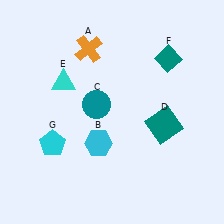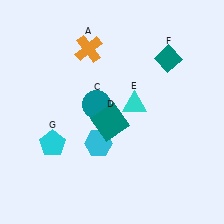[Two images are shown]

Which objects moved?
The objects that moved are: the teal square (D), the cyan triangle (E).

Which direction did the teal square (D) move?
The teal square (D) moved left.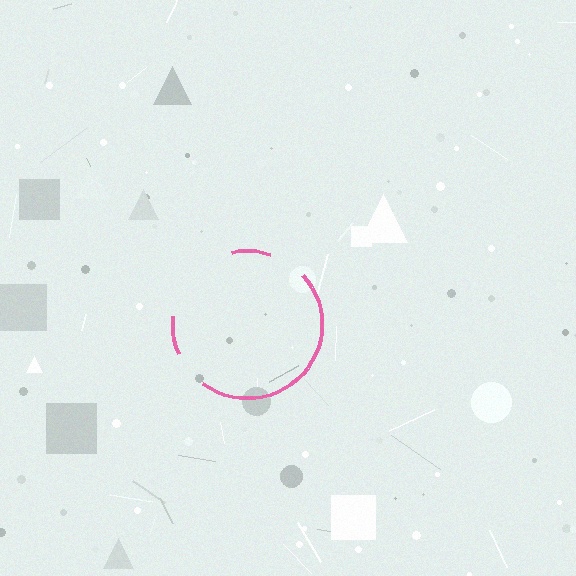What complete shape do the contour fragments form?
The contour fragments form a circle.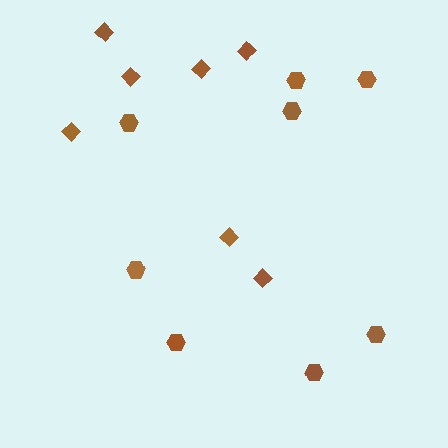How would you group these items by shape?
There are 2 groups: one group of diamonds (7) and one group of hexagons (8).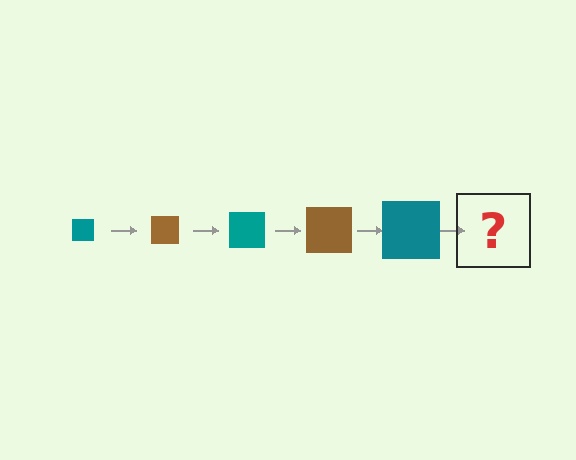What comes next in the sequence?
The next element should be a brown square, larger than the previous one.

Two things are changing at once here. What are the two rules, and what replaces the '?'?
The two rules are that the square grows larger each step and the color cycles through teal and brown. The '?' should be a brown square, larger than the previous one.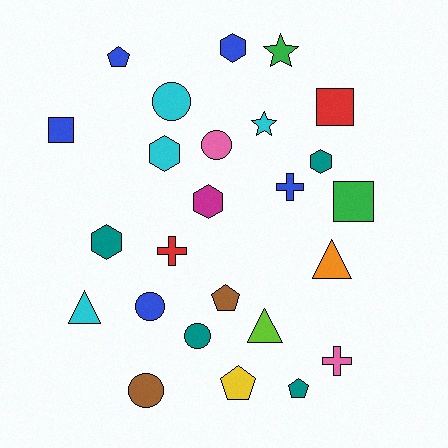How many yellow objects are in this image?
There is 1 yellow object.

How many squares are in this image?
There are 3 squares.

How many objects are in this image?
There are 25 objects.